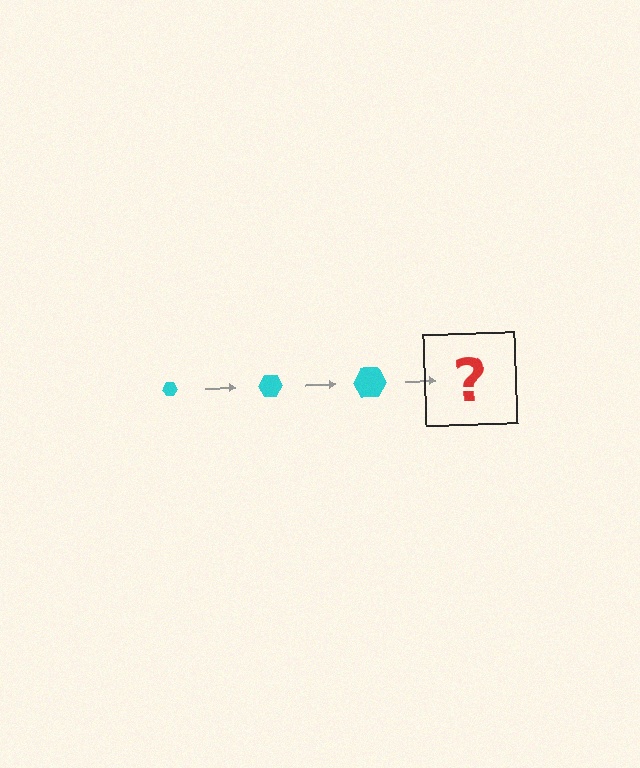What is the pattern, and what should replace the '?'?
The pattern is that the hexagon gets progressively larger each step. The '?' should be a cyan hexagon, larger than the previous one.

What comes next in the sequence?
The next element should be a cyan hexagon, larger than the previous one.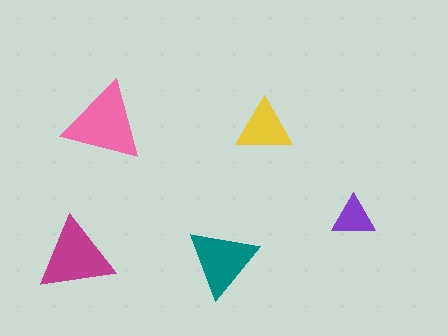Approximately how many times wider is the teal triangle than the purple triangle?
About 1.5 times wider.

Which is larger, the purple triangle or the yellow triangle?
The yellow one.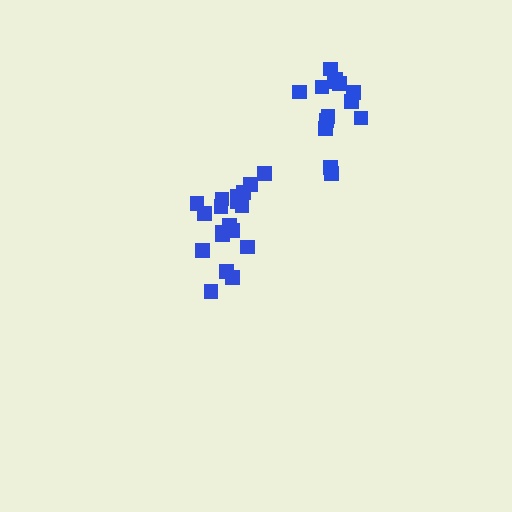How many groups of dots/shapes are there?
There are 2 groups.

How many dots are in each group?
Group 1: 14 dots, Group 2: 20 dots (34 total).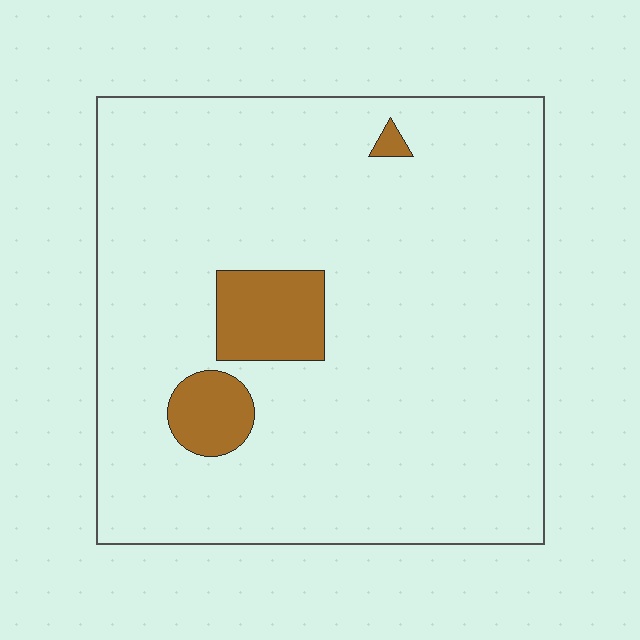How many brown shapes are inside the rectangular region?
3.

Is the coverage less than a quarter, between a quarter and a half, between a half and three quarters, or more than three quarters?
Less than a quarter.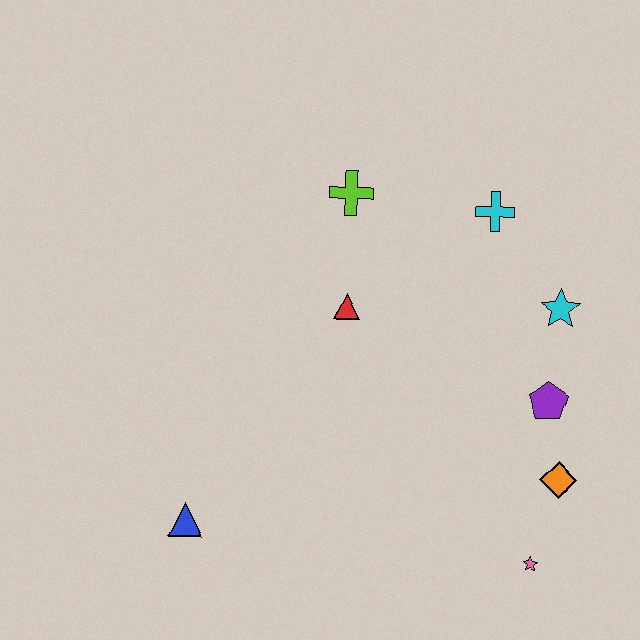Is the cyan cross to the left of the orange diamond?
Yes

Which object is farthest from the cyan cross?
The blue triangle is farthest from the cyan cross.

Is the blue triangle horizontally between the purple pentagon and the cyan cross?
No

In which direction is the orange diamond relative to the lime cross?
The orange diamond is below the lime cross.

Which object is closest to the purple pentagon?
The orange diamond is closest to the purple pentagon.